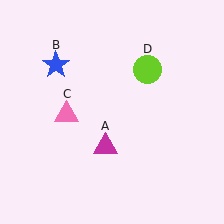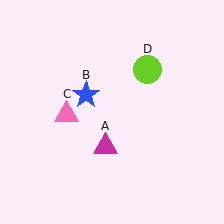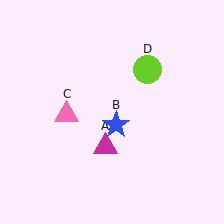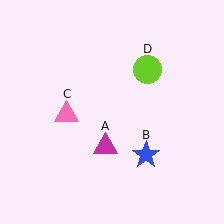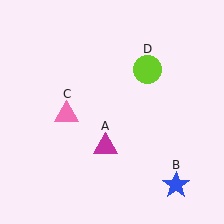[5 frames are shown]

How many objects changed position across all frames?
1 object changed position: blue star (object B).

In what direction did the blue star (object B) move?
The blue star (object B) moved down and to the right.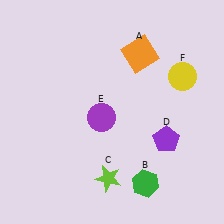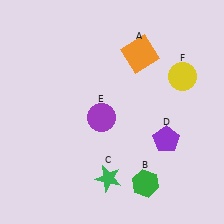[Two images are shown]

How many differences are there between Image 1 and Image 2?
There is 1 difference between the two images.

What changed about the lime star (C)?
In Image 1, C is lime. In Image 2, it changed to green.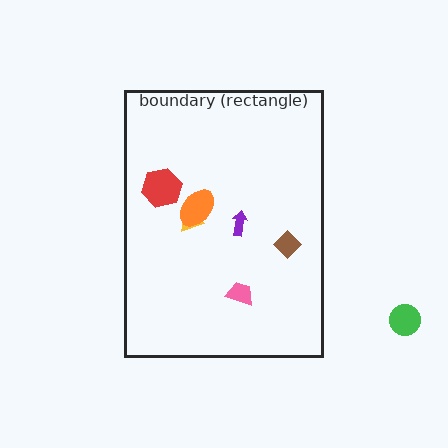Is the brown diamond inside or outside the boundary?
Inside.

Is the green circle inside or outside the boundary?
Outside.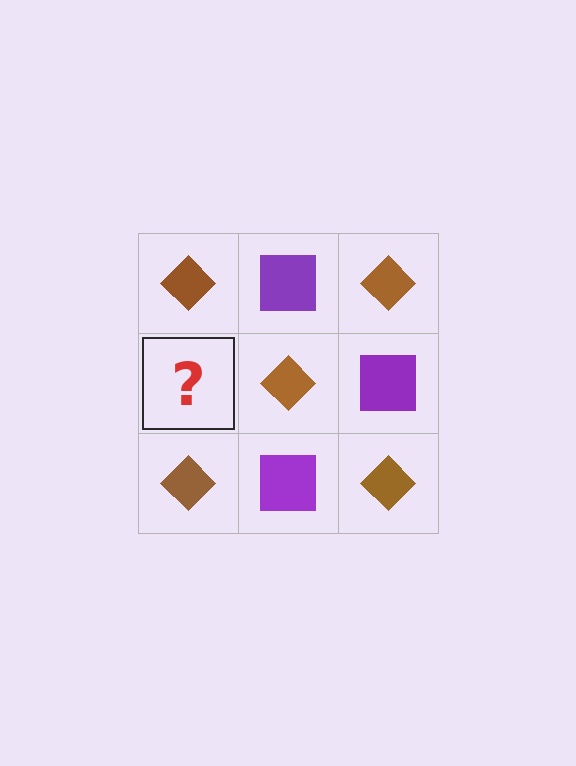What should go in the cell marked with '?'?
The missing cell should contain a purple square.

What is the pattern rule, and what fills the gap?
The rule is that it alternates brown diamond and purple square in a checkerboard pattern. The gap should be filled with a purple square.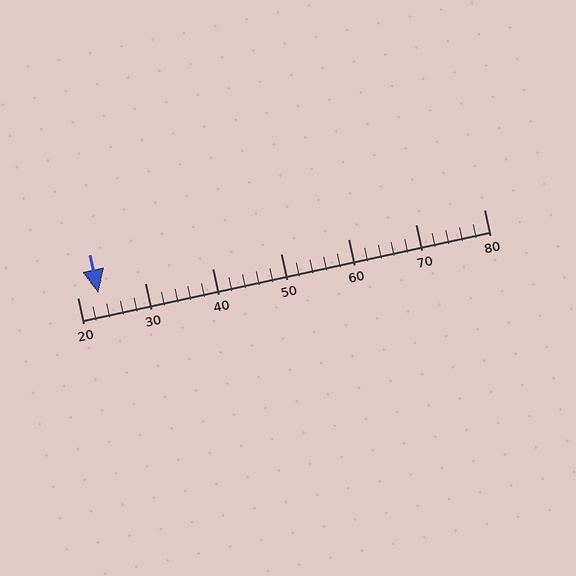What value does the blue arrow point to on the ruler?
The blue arrow points to approximately 23.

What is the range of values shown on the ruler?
The ruler shows values from 20 to 80.